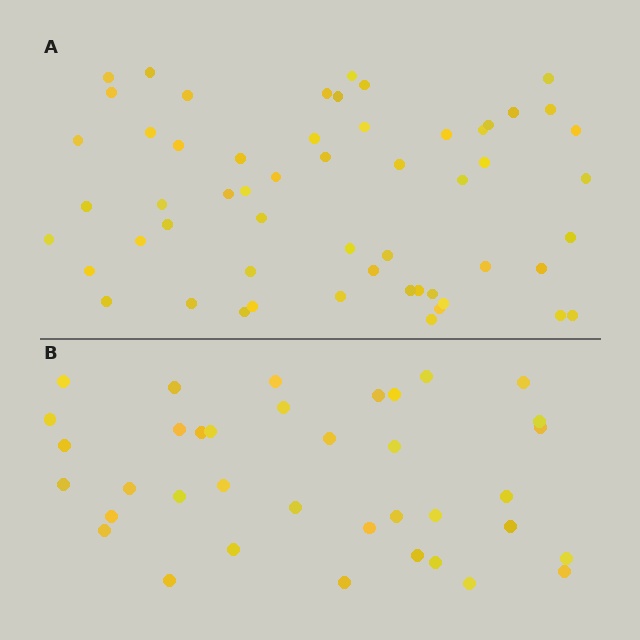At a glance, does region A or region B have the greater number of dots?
Region A (the top region) has more dots.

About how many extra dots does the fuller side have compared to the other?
Region A has approximately 20 more dots than region B.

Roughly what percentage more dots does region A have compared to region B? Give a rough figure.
About 50% more.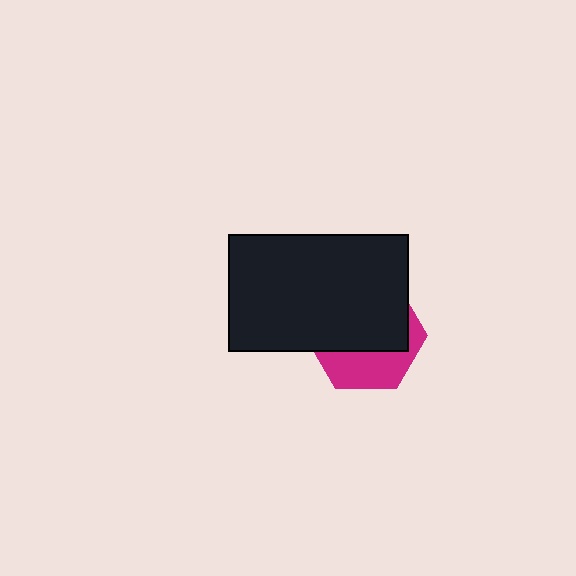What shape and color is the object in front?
The object in front is a black rectangle.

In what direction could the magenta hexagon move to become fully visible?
The magenta hexagon could move down. That would shift it out from behind the black rectangle entirely.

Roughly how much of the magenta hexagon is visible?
A small part of it is visible (roughly 37%).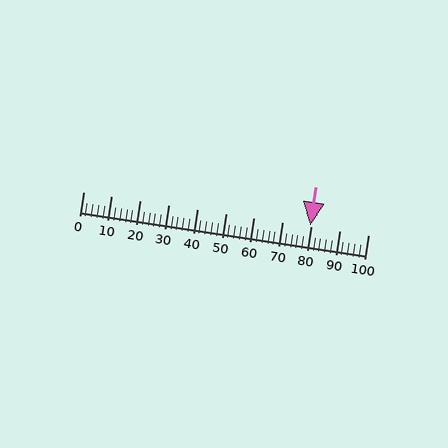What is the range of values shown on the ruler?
The ruler shows values from 0 to 100.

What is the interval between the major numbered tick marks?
The major tick marks are spaced 10 units apart.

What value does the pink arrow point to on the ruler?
The pink arrow points to approximately 80.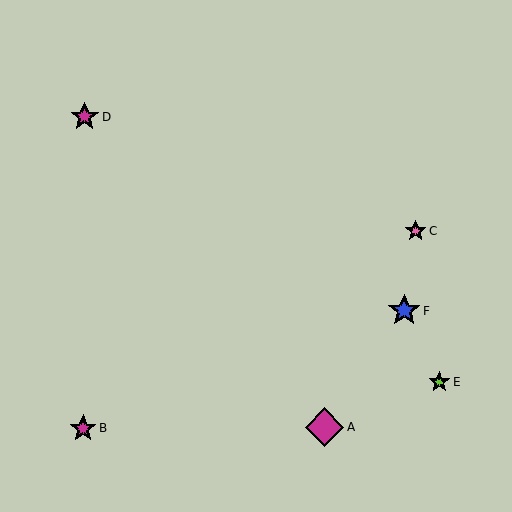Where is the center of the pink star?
The center of the pink star is at (416, 231).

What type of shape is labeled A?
Shape A is a magenta diamond.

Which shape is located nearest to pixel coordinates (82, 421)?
The magenta star (labeled B) at (83, 428) is nearest to that location.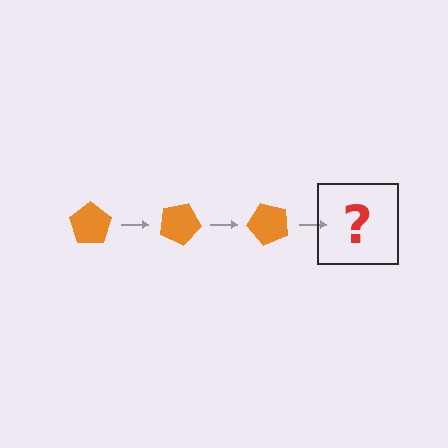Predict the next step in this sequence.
The next step is an orange pentagon rotated 75 degrees.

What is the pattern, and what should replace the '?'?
The pattern is that the pentagon rotates 25 degrees each step. The '?' should be an orange pentagon rotated 75 degrees.